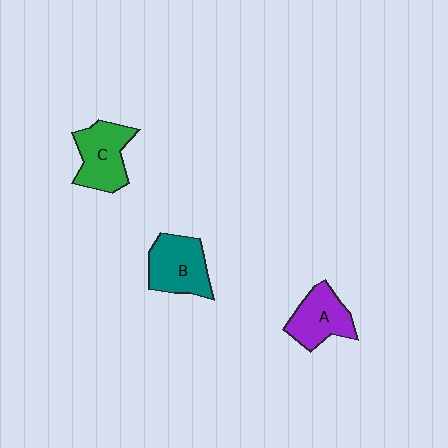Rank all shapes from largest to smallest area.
From largest to smallest: B (teal), C (green), A (purple).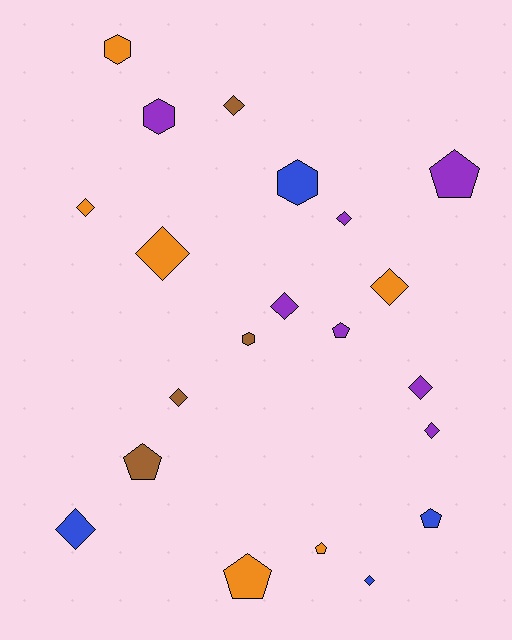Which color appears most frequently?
Purple, with 7 objects.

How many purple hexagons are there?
There is 1 purple hexagon.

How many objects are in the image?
There are 21 objects.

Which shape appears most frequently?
Diamond, with 11 objects.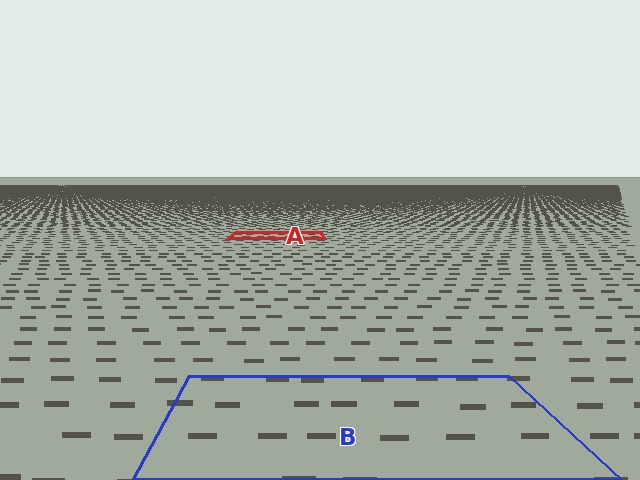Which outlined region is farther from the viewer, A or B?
Region A is farther from the viewer — the texture elements inside it appear smaller and more densely packed.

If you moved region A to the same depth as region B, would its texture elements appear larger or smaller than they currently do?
They would appear larger. At a closer depth, the same texture elements are projected at a bigger on-screen size.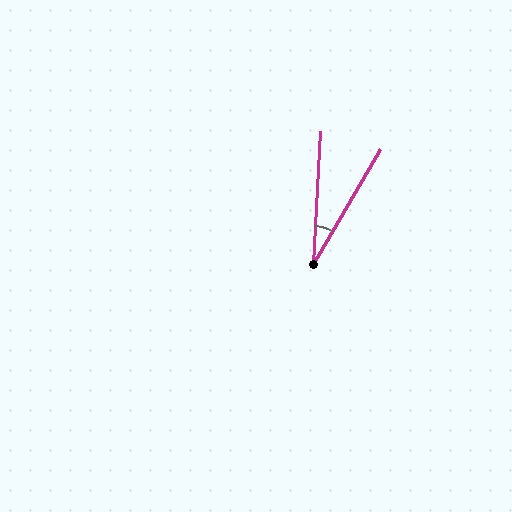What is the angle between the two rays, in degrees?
Approximately 27 degrees.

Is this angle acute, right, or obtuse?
It is acute.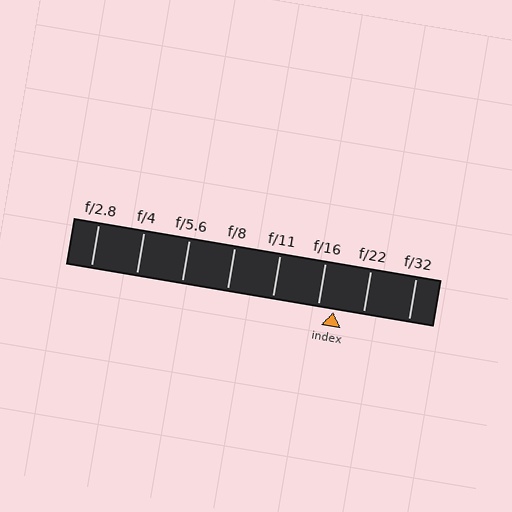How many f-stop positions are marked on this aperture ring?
There are 8 f-stop positions marked.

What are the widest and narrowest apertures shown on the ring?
The widest aperture shown is f/2.8 and the narrowest is f/32.